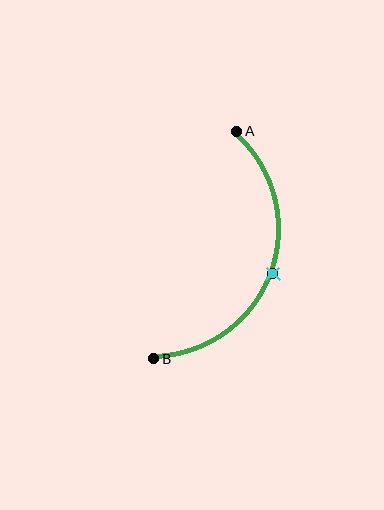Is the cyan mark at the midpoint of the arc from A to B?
Yes. The cyan mark lies on the arc at equal arc-length from both A and B — it is the arc midpoint.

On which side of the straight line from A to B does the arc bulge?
The arc bulges to the right of the straight line connecting A and B.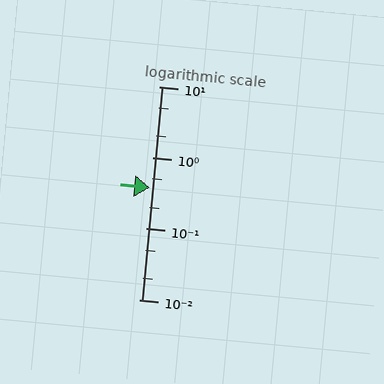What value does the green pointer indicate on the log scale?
The pointer indicates approximately 0.38.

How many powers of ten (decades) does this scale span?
The scale spans 3 decades, from 0.01 to 10.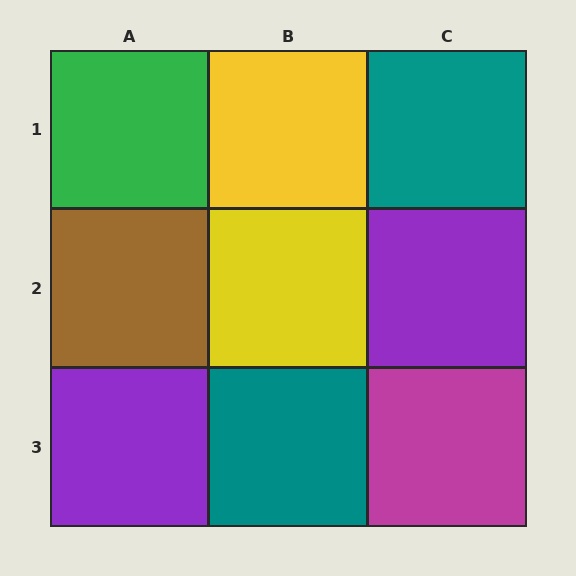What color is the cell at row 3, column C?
Magenta.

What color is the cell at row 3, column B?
Teal.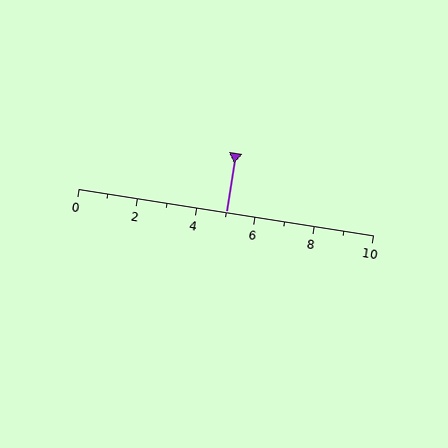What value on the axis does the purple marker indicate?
The marker indicates approximately 5.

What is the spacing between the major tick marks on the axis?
The major ticks are spaced 2 apart.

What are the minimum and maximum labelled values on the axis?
The axis runs from 0 to 10.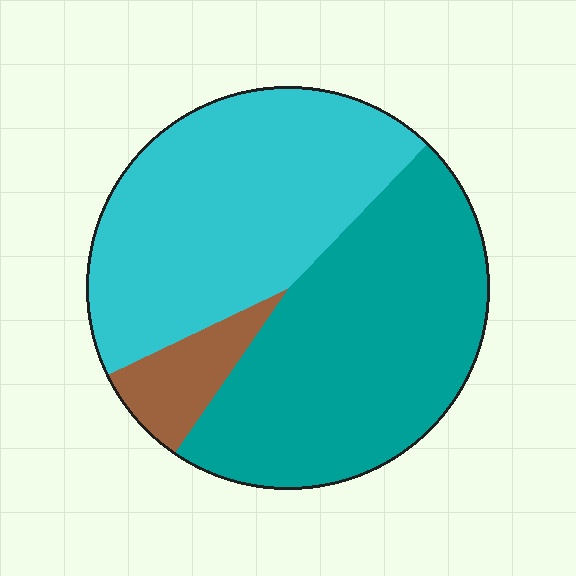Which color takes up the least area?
Brown, at roughly 10%.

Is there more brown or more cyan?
Cyan.